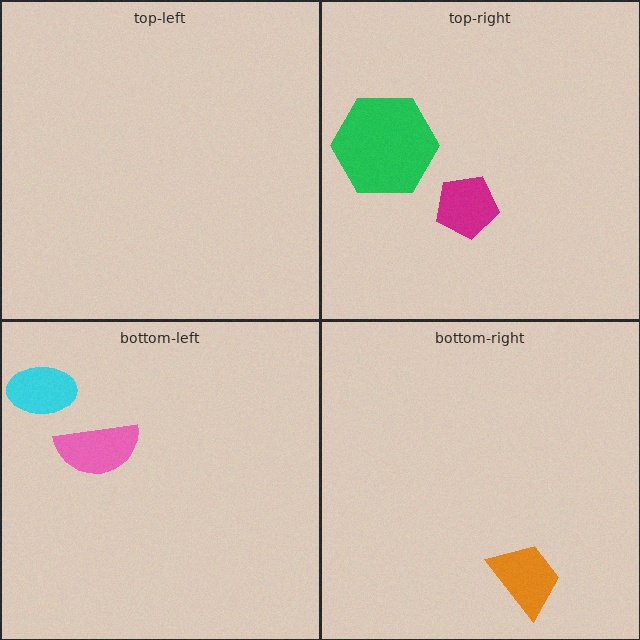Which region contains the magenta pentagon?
The top-right region.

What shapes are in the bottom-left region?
The cyan ellipse, the pink semicircle.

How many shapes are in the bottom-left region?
2.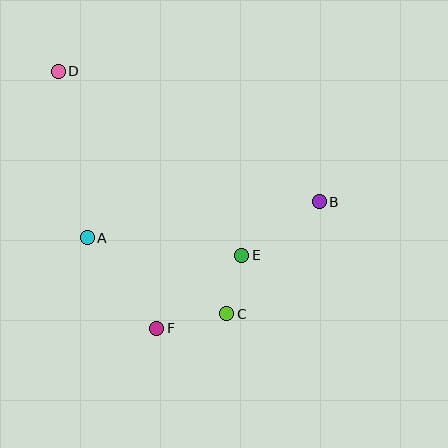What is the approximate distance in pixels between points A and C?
The distance between A and C is approximately 159 pixels.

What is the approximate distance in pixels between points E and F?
The distance between E and F is approximately 112 pixels.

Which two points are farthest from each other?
Points C and D are farthest from each other.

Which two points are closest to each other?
Points C and E are closest to each other.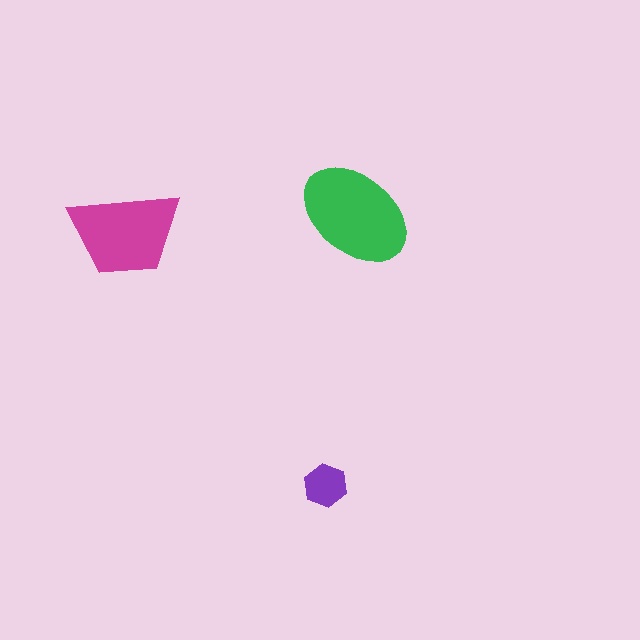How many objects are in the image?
There are 3 objects in the image.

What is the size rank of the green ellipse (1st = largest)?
1st.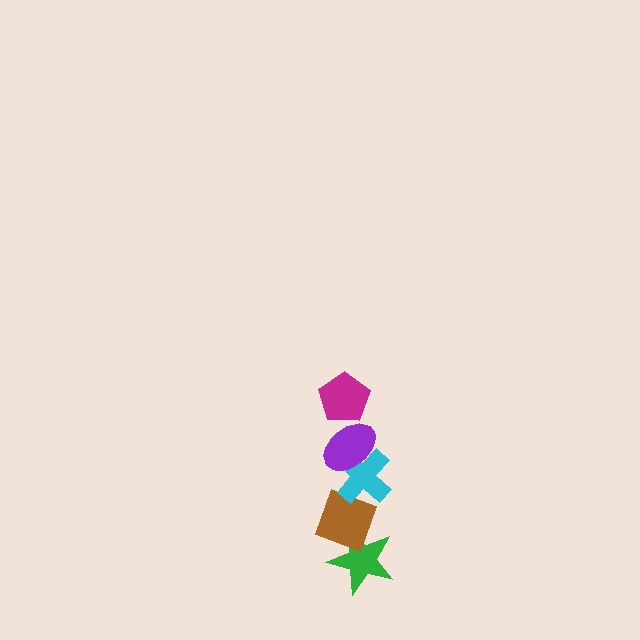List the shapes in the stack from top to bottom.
From top to bottom: the magenta pentagon, the purple ellipse, the cyan cross, the brown diamond, the green star.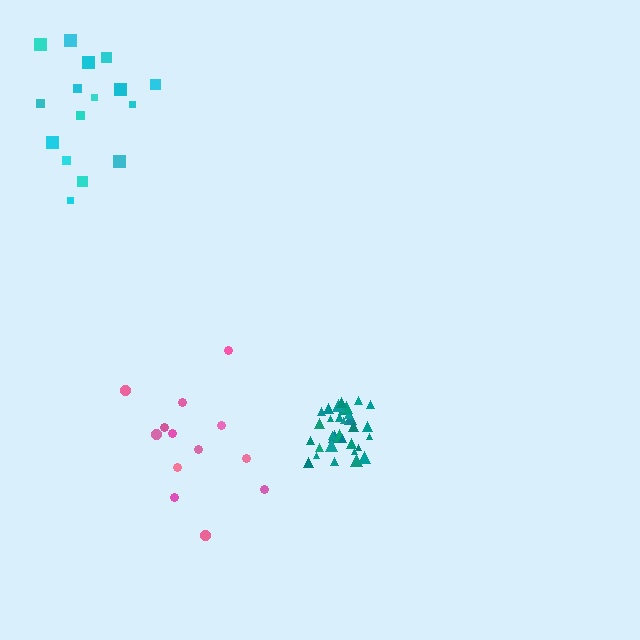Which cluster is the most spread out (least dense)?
Cyan.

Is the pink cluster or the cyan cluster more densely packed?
Pink.